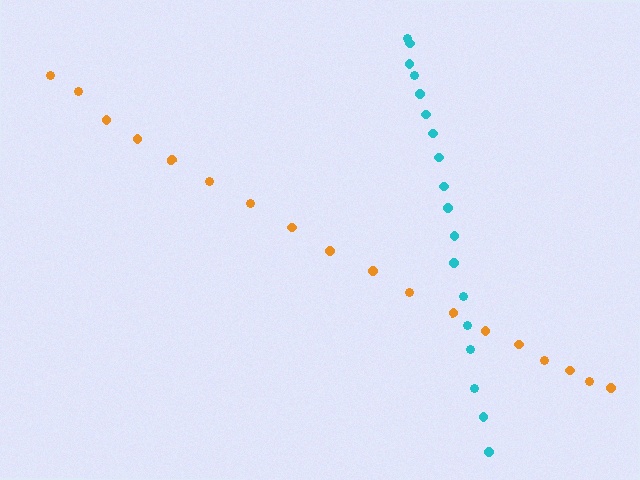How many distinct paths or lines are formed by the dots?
There are 2 distinct paths.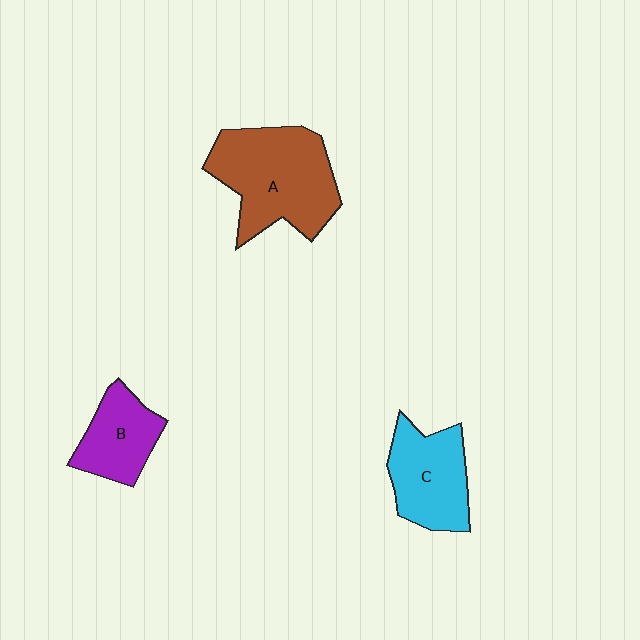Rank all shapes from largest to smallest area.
From largest to smallest: A (brown), C (cyan), B (purple).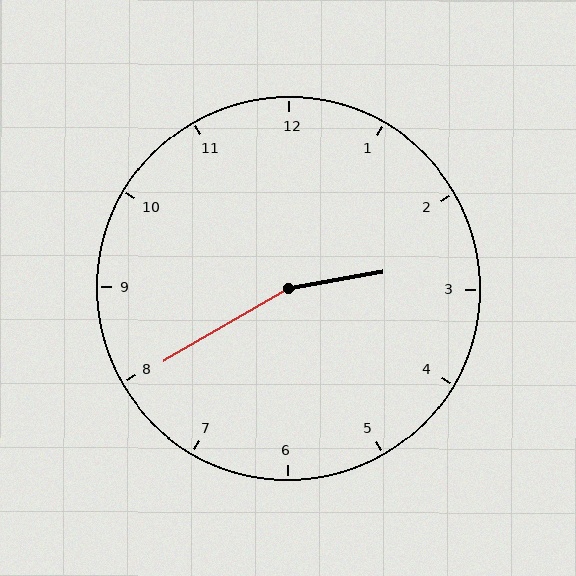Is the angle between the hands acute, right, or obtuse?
It is obtuse.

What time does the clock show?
2:40.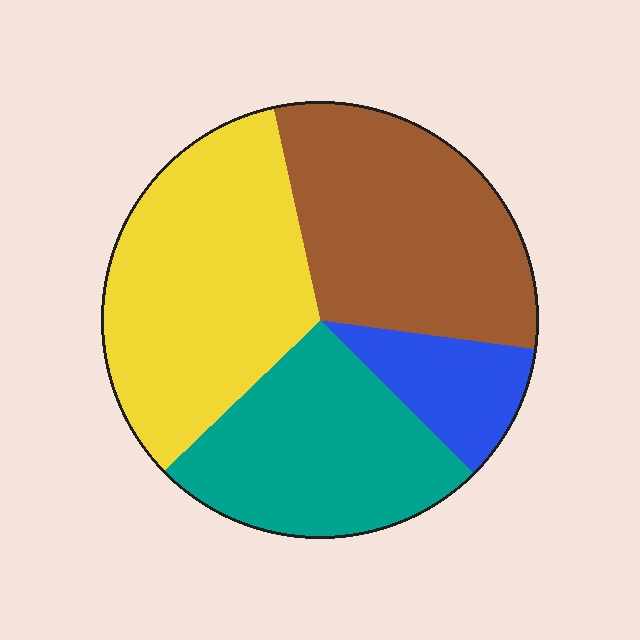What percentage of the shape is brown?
Brown covers roughly 30% of the shape.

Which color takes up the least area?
Blue, at roughly 10%.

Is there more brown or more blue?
Brown.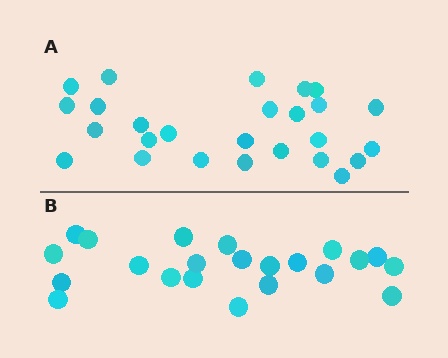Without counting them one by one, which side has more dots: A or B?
Region A (the top region) has more dots.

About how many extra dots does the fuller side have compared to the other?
Region A has about 4 more dots than region B.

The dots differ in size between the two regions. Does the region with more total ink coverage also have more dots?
No. Region B has more total ink coverage because its dots are larger, but region A actually contains more individual dots. Total area can be misleading — the number of items is what matters here.